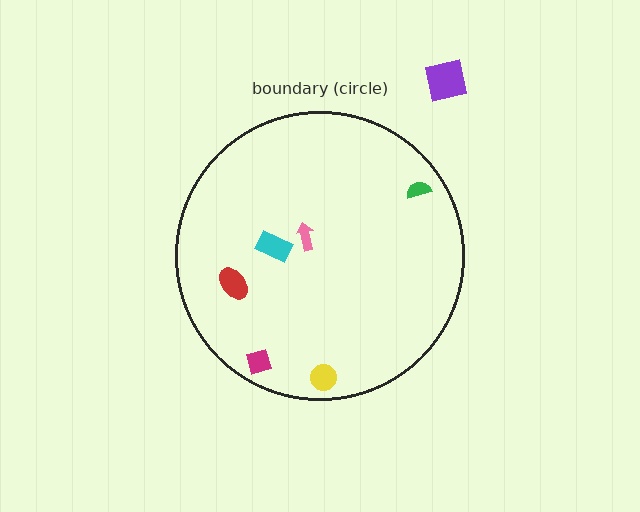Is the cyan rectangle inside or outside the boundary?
Inside.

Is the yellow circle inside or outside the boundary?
Inside.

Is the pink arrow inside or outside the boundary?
Inside.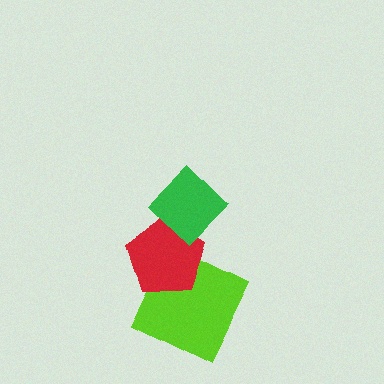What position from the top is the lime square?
The lime square is 3rd from the top.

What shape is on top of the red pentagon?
The green diamond is on top of the red pentagon.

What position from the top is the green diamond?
The green diamond is 1st from the top.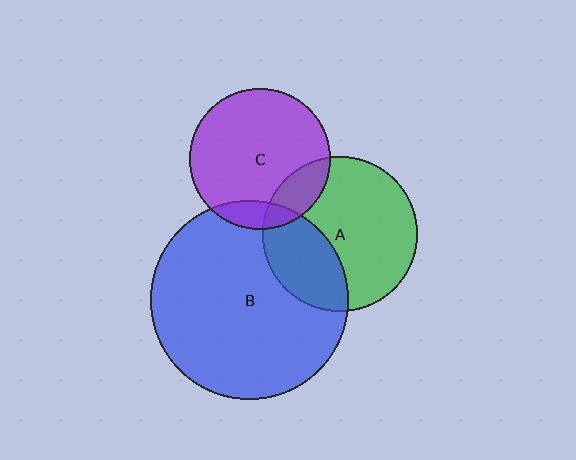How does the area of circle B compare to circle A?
Approximately 1.6 times.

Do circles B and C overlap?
Yes.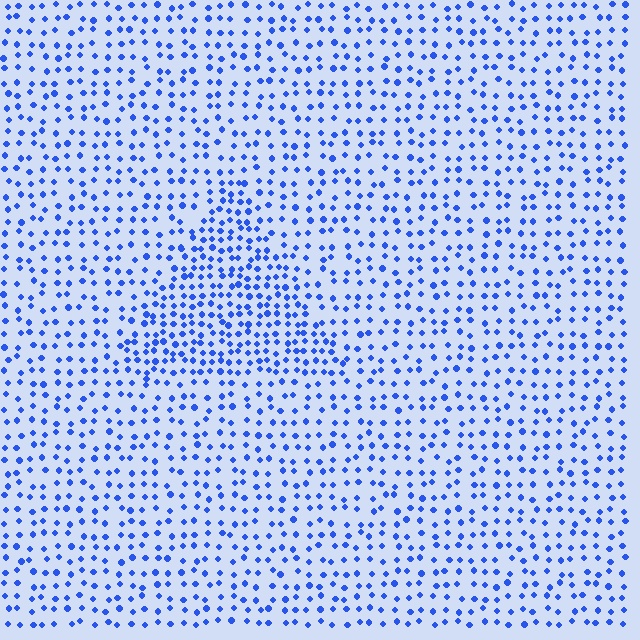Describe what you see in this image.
The image contains small blue elements arranged at two different densities. A triangle-shaped region is visible where the elements are more densely packed than the surrounding area.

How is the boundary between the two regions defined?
The boundary is defined by a change in element density (approximately 1.8x ratio). All elements are the same color, size, and shape.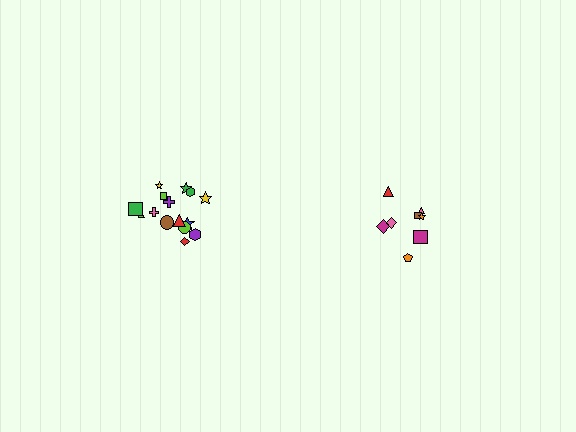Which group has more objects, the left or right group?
The left group.